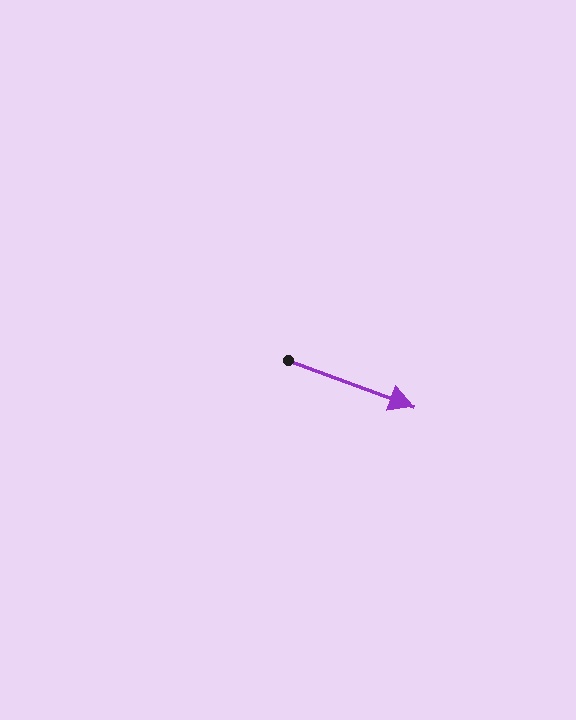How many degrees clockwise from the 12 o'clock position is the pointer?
Approximately 110 degrees.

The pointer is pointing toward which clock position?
Roughly 4 o'clock.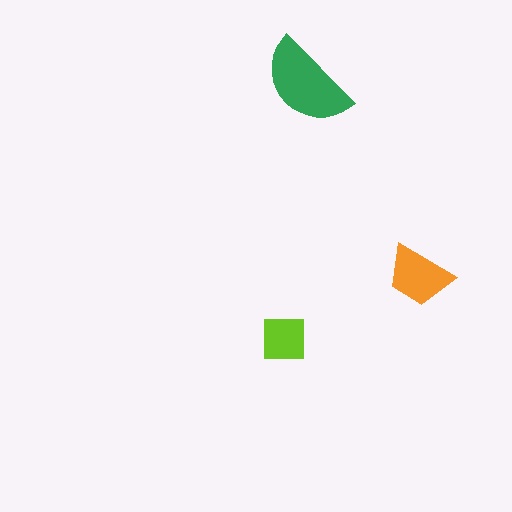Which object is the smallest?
The lime square.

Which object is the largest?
The green semicircle.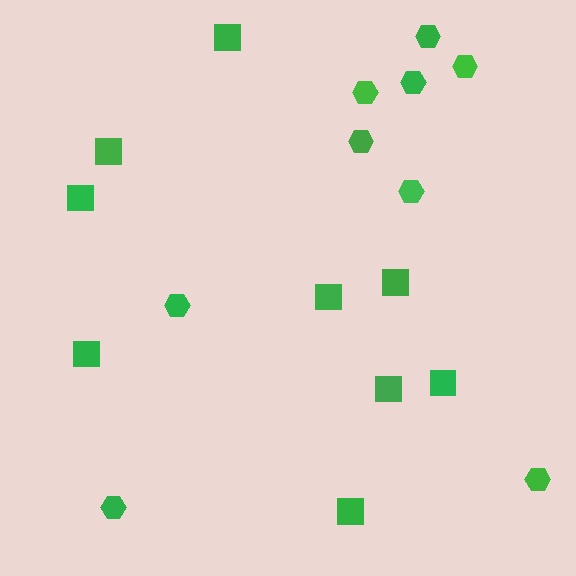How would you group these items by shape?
There are 2 groups: one group of hexagons (9) and one group of squares (9).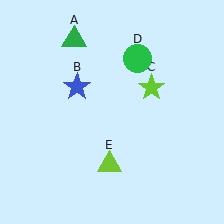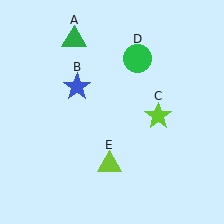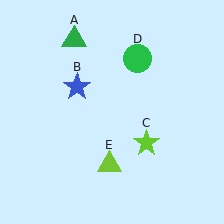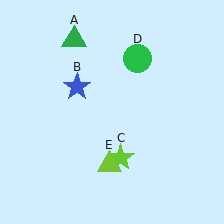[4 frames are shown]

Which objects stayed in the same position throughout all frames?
Green triangle (object A) and blue star (object B) and green circle (object D) and lime triangle (object E) remained stationary.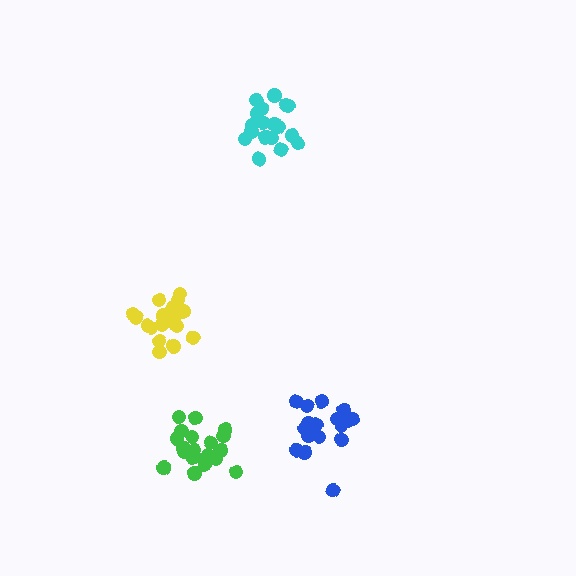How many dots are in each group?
Group 1: 20 dots, Group 2: 19 dots, Group 3: 20 dots, Group 4: 19 dots (78 total).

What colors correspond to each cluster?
The clusters are colored: green, cyan, yellow, blue.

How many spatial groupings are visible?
There are 4 spatial groupings.